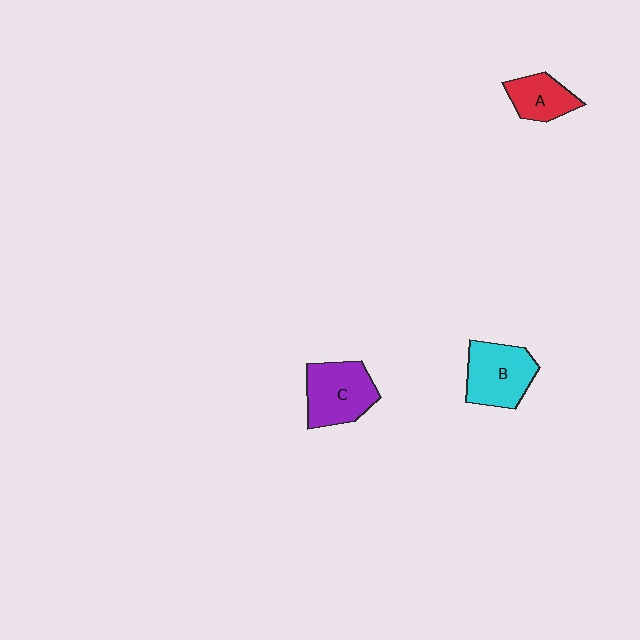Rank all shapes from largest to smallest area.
From largest to smallest: C (purple), B (cyan), A (red).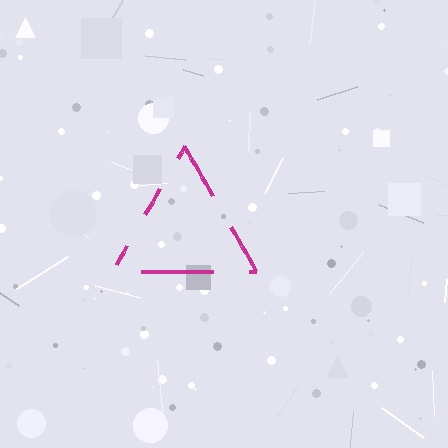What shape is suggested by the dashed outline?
The dashed outline suggests a triangle.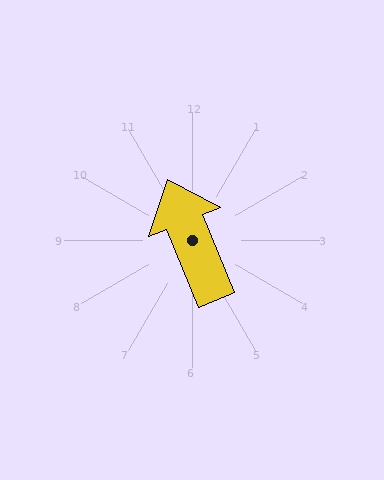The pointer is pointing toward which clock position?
Roughly 11 o'clock.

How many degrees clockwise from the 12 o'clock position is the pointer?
Approximately 338 degrees.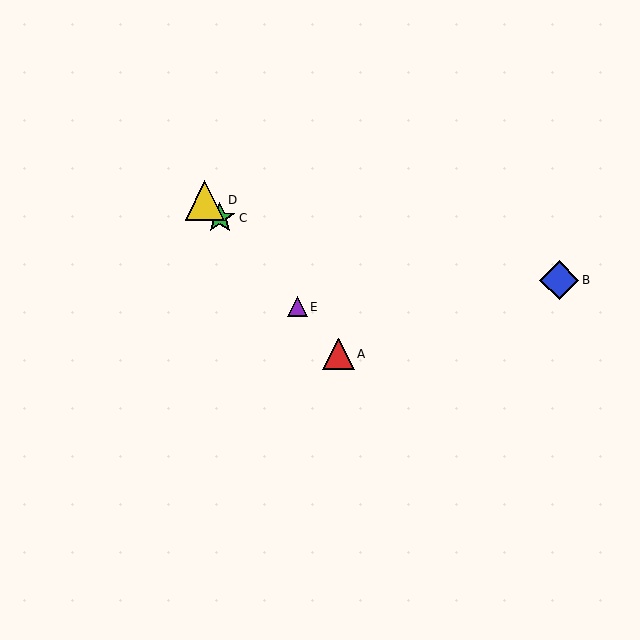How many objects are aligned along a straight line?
4 objects (A, C, D, E) are aligned along a straight line.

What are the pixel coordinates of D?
Object D is at (205, 200).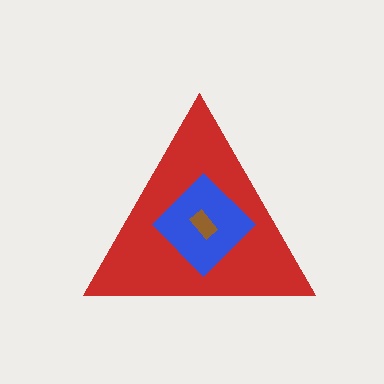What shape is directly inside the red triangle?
The blue diamond.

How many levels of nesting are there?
3.